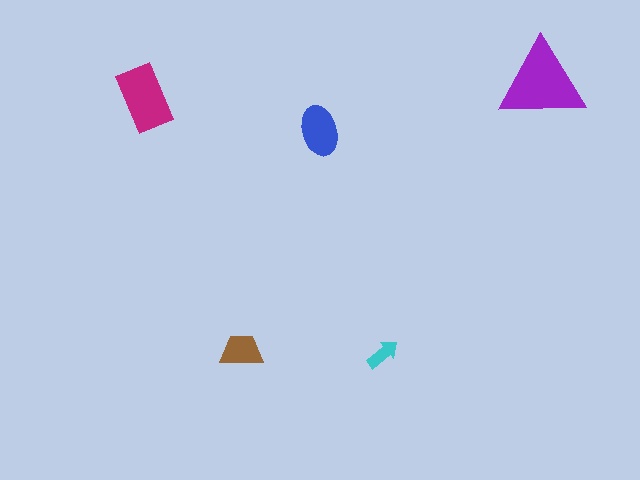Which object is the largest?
The purple triangle.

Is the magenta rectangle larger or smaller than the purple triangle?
Smaller.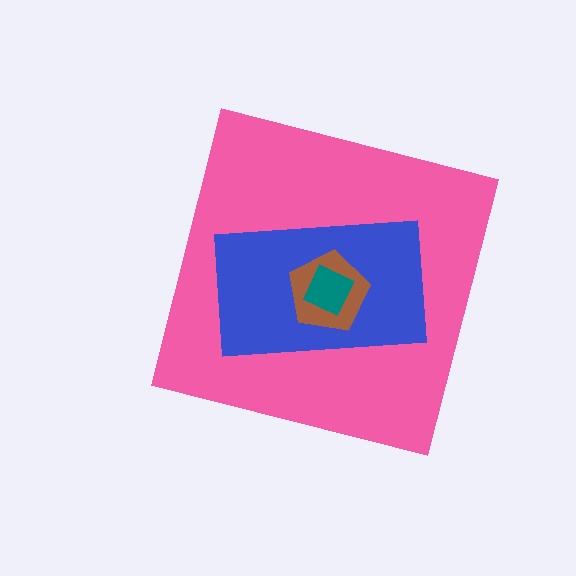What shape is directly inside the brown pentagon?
The teal square.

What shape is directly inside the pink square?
The blue rectangle.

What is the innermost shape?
The teal square.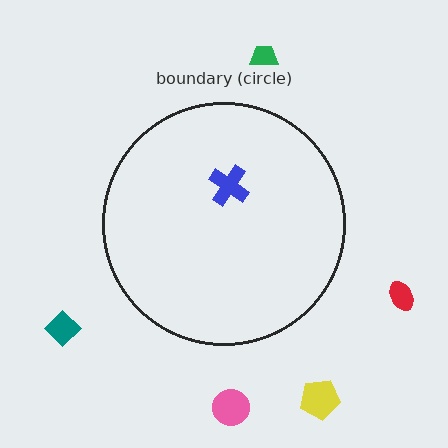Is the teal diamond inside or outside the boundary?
Outside.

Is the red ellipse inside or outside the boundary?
Outside.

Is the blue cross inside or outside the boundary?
Inside.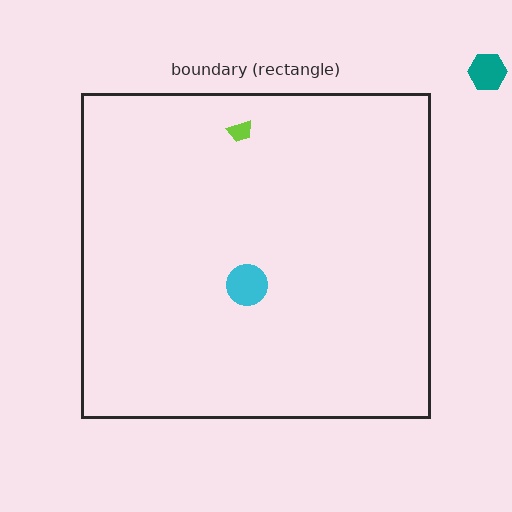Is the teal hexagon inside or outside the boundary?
Outside.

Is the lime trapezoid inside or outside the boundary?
Inside.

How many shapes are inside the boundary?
2 inside, 1 outside.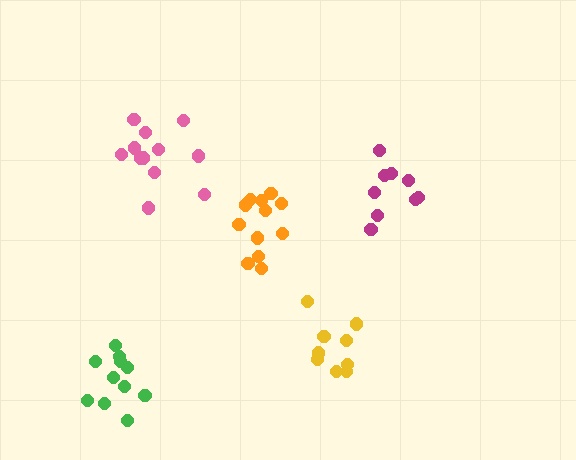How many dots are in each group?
Group 1: 12 dots, Group 2: 9 dots, Group 3: 11 dots, Group 4: 12 dots, Group 5: 9 dots (53 total).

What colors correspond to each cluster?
The clusters are colored: pink, magenta, green, orange, yellow.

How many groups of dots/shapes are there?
There are 5 groups.